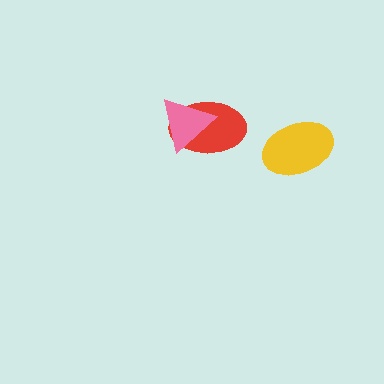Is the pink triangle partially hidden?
No, no other shape covers it.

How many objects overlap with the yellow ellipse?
0 objects overlap with the yellow ellipse.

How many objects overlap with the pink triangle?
1 object overlaps with the pink triangle.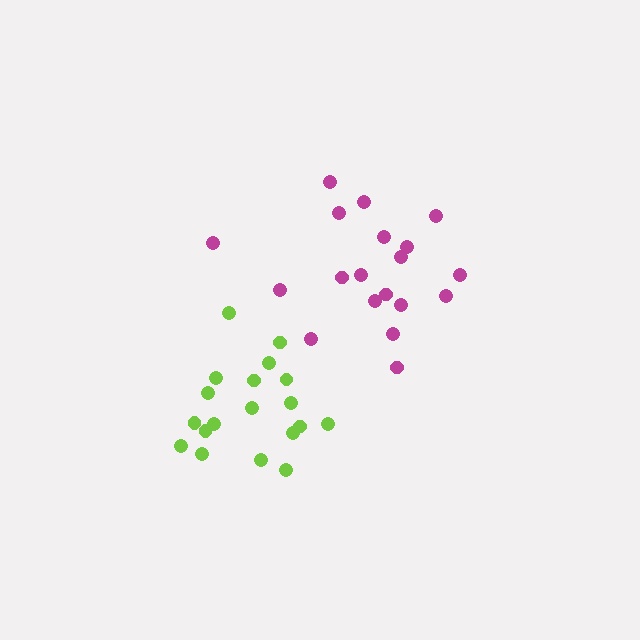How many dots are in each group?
Group 1: 19 dots, Group 2: 19 dots (38 total).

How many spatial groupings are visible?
There are 2 spatial groupings.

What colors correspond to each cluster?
The clusters are colored: lime, magenta.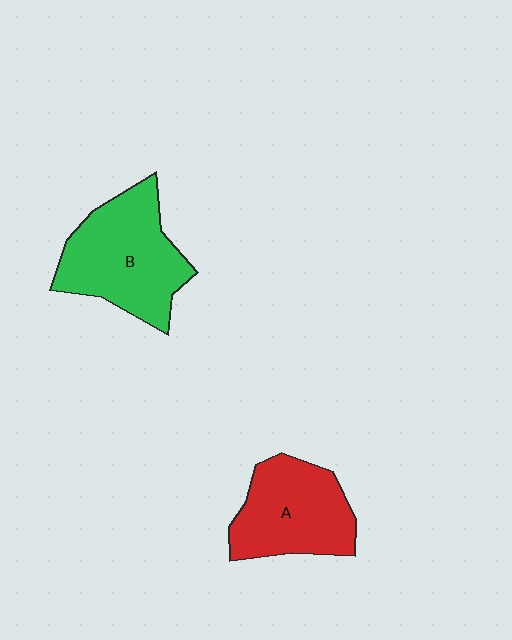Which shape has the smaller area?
Shape A (red).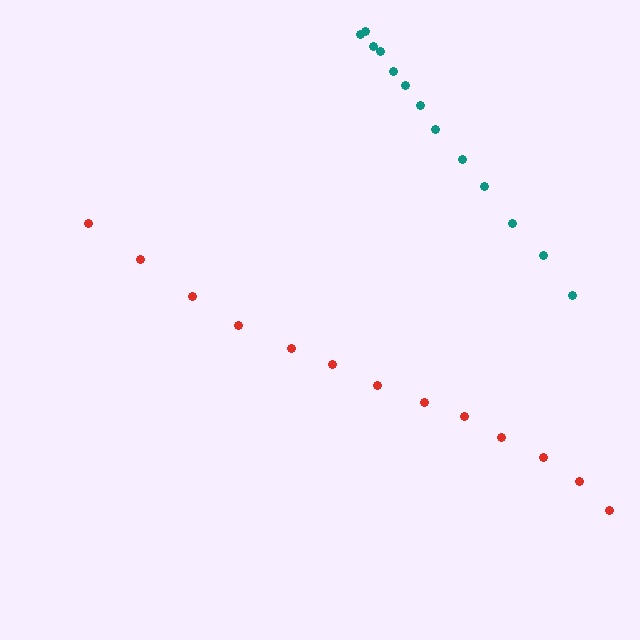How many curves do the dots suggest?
There are 2 distinct paths.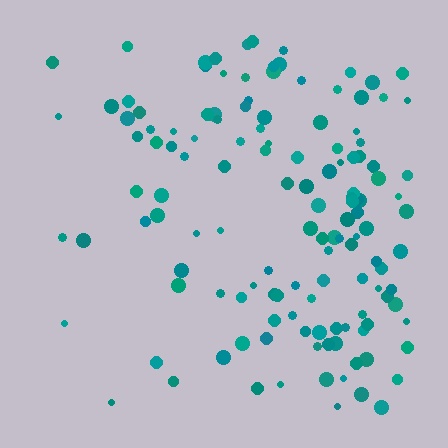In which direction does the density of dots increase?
From left to right, with the right side densest.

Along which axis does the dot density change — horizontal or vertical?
Horizontal.